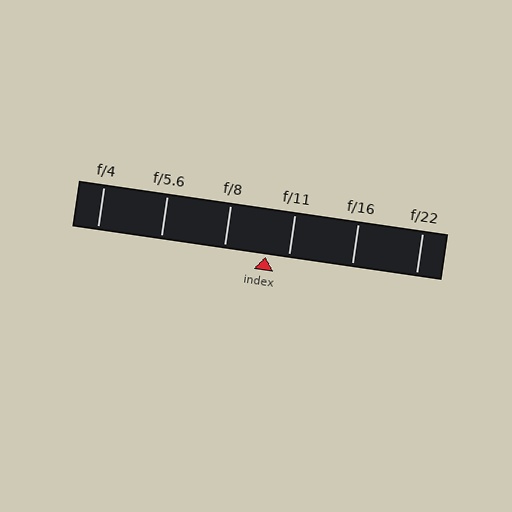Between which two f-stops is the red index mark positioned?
The index mark is between f/8 and f/11.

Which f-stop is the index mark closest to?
The index mark is closest to f/11.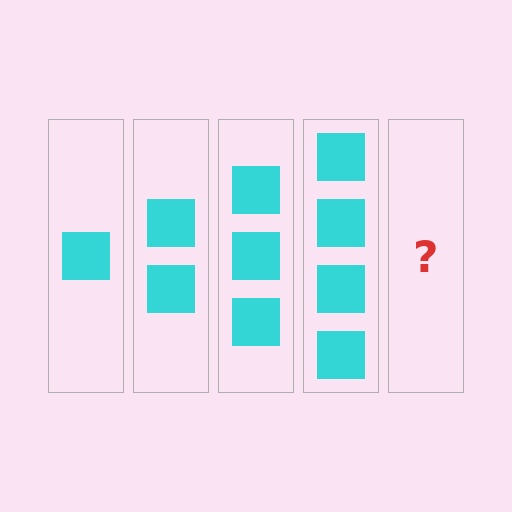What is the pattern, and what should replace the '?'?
The pattern is that each step adds one more square. The '?' should be 5 squares.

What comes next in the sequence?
The next element should be 5 squares.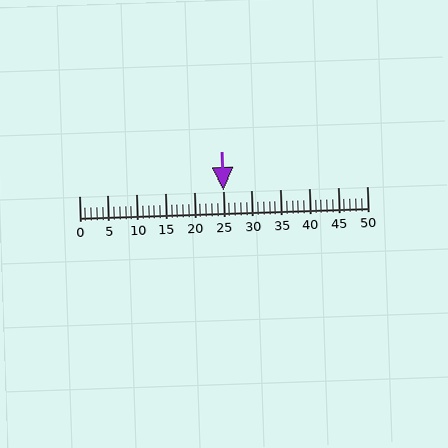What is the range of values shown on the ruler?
The ruler shows values from 0 to 50.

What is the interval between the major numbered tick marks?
The major tick marks are spaced 5 units apart.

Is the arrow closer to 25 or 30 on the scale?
The arrow is closer to 25.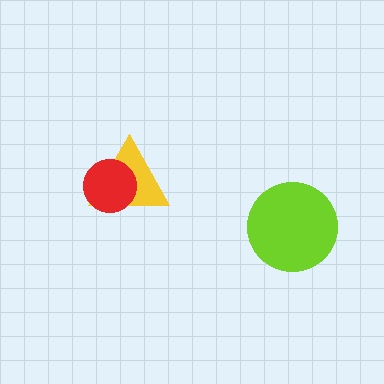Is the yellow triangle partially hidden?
Yes, it is partially covered by another shape.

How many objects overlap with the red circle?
1 object overlaps with the red circle.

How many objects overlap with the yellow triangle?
1 object overlaps with the yellow triangle.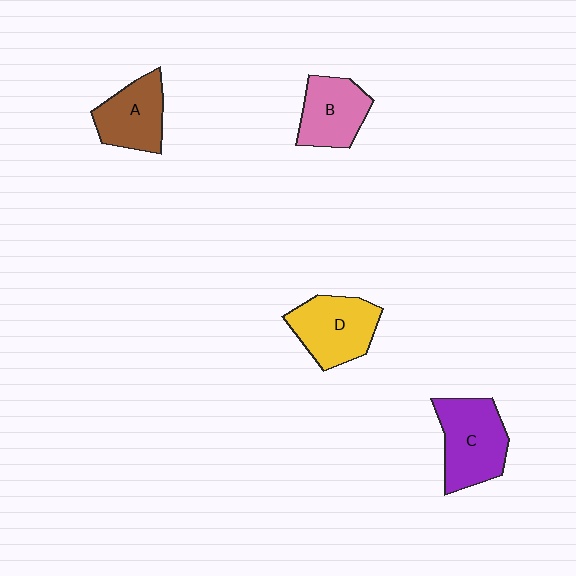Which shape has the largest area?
Shape C (purple).